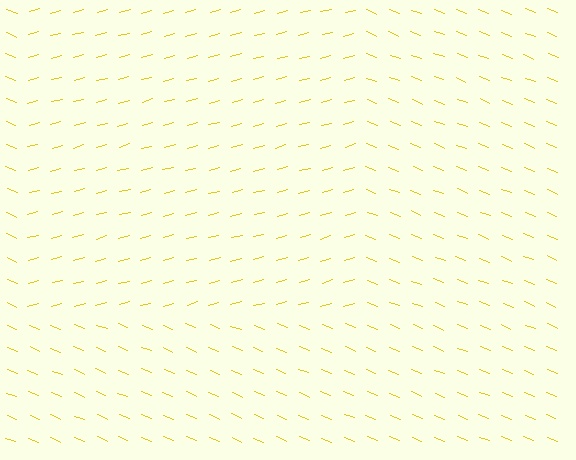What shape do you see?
I see a rectangle.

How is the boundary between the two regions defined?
The boundary is defined purely by a change in line orientation (approximately 37 degrees difference). All lines are the same color and thickness.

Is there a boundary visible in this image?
Yes, there is a texture boundary formed by a change in line orientation.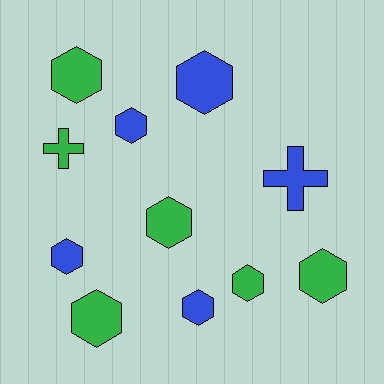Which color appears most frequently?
Green, with 6 objects.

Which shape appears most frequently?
Hexagon, with 9 objects.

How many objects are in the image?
There are 11 objects.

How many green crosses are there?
There is 1 green cross.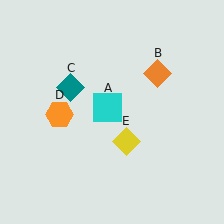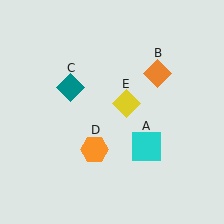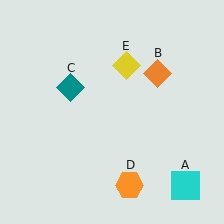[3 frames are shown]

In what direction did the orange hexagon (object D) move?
The orange hexagon (object D) moved down and to the right.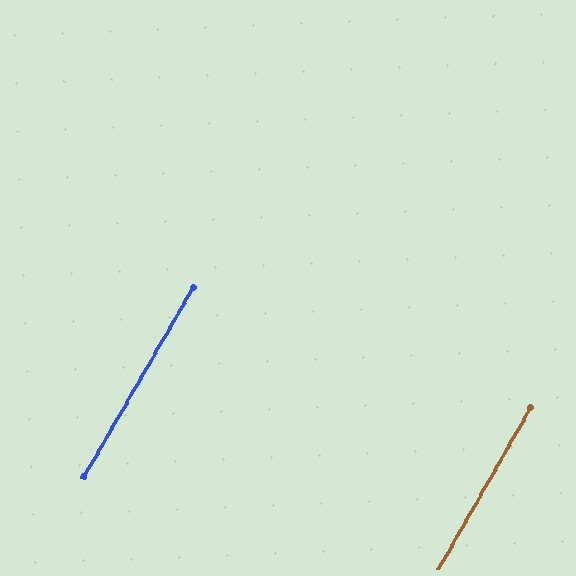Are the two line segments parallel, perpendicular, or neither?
Parallel — their directions differ by only 0.3°.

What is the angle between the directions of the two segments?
Approximately 0 degrees.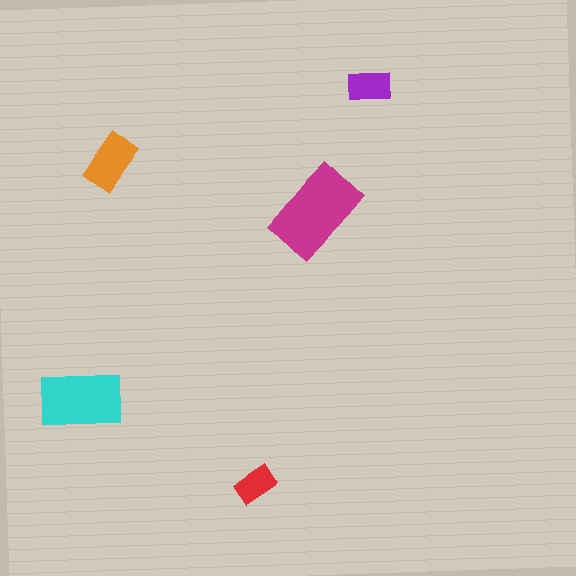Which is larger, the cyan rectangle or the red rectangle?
The cyan one.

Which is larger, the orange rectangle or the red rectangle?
The orange one.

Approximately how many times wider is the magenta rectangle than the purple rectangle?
About 2 times wider.